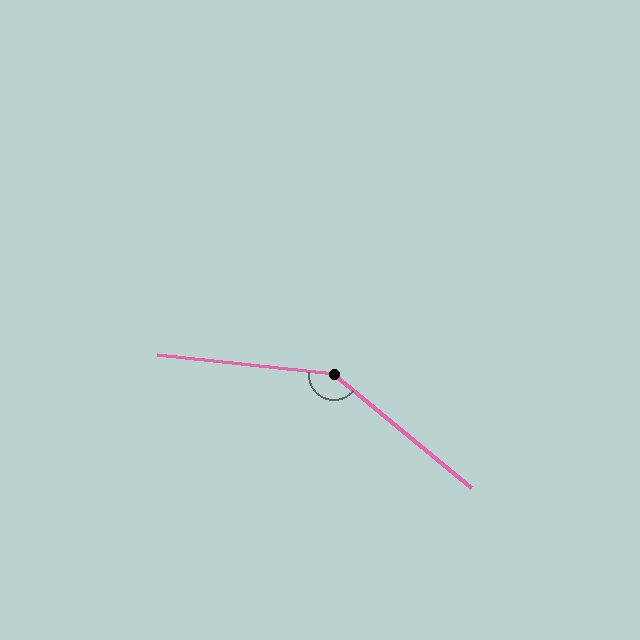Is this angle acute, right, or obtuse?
It is obtuse.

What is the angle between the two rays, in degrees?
Approximately 147 degrees.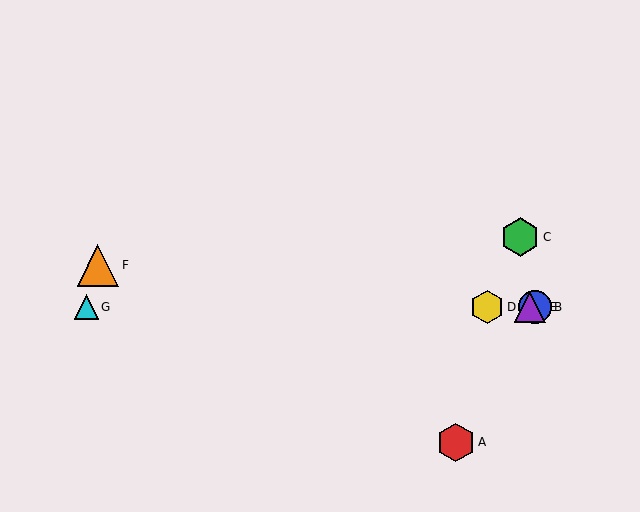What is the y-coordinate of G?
Object G is at y≈307.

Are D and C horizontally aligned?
No, D is at y≈307 and C is at y≈237.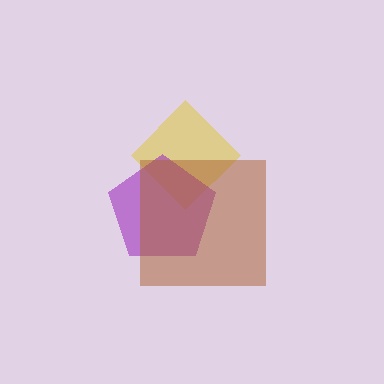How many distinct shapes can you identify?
There are 3 distinct shapes: a yellow diamond, a purple pentagon, a brown square.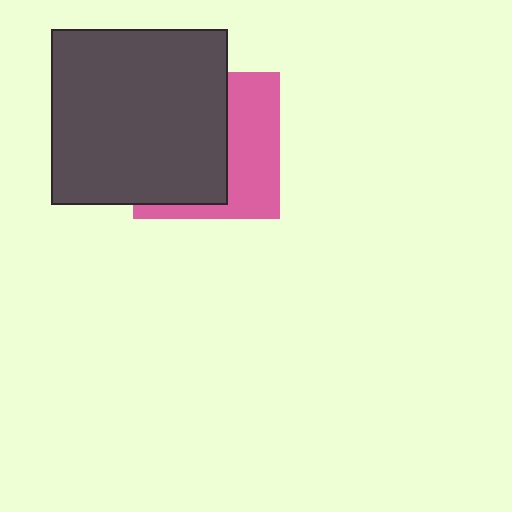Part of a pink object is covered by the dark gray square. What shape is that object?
It is a square.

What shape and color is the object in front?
The object in front is a dark gray square.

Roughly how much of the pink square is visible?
A small part of it is visible (roughly 42%).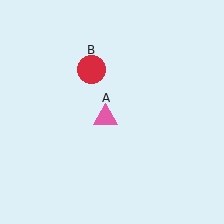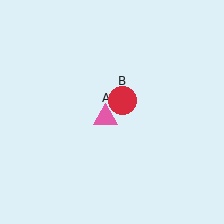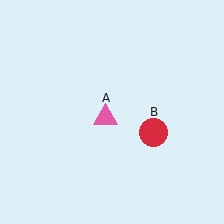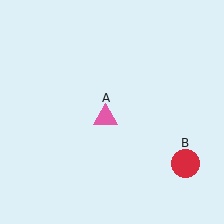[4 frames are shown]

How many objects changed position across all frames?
1 object changed position: red circle (object B).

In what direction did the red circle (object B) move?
The red circle (object B) moved down and to the right.